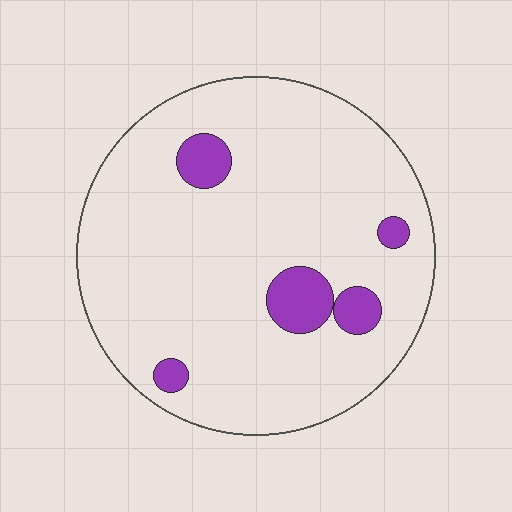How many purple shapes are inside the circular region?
5.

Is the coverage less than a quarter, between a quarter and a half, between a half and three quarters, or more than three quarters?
Less than a quarter.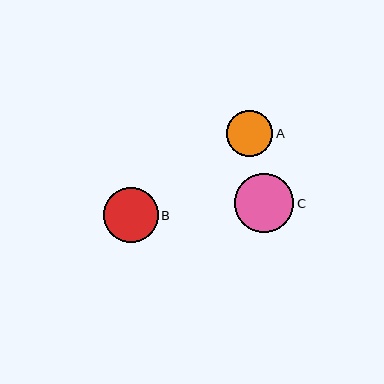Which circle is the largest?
Circle C is the largest with a size of approximately 60 pixels.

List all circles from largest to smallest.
From largest to smallest: C, B, A.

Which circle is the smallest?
Circle A is the smallest with a size of approximately 46 pixels.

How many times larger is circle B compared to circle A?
Circle B is approximately 1.2 times the size of circle A.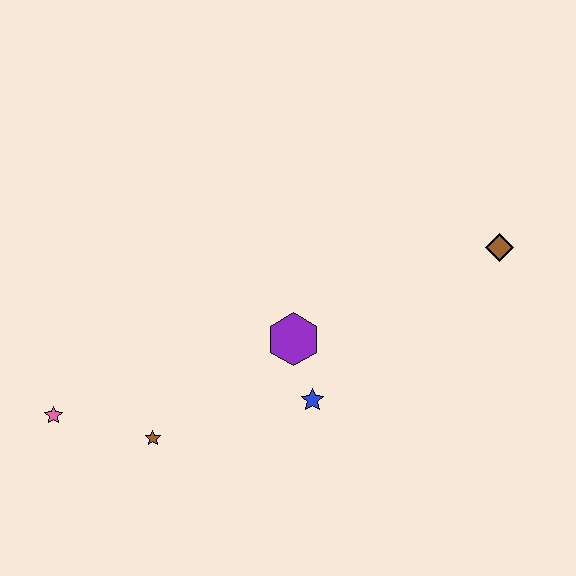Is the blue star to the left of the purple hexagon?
No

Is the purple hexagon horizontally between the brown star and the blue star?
Yes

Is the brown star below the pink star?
Yes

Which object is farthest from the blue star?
The pink star is farthest from the blue star.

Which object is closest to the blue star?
The purple hexagon is closest to the blue star.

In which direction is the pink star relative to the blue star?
The pink star is to the left of the blue star.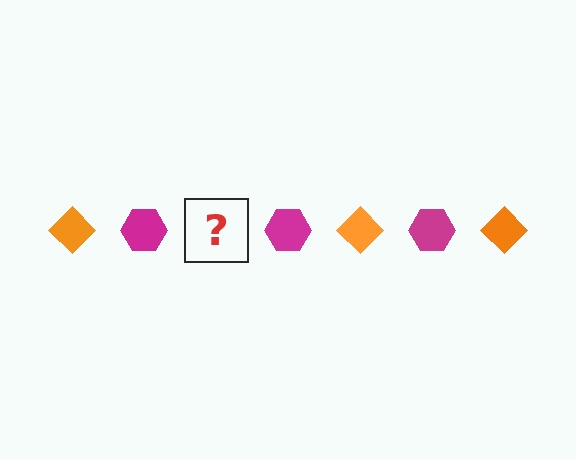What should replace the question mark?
The question mark should be replaced with an orange diamond.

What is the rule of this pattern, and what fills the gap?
The rule is that the pattern alternates between orange diamond and magenta hexagon. The gap should be filled with an orange diamond.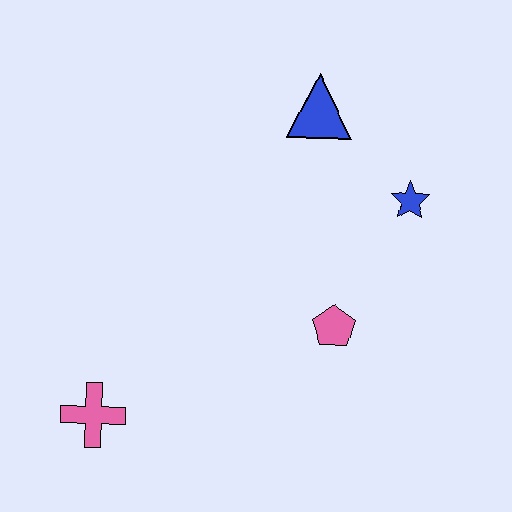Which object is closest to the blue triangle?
The blue star is closest to the blue triangle.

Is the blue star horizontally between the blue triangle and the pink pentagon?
No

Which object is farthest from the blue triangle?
The pink cross is farthest from the blue triangle.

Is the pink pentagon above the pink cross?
Yes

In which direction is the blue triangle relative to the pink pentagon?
The blue triangle is above the pink pentagon.